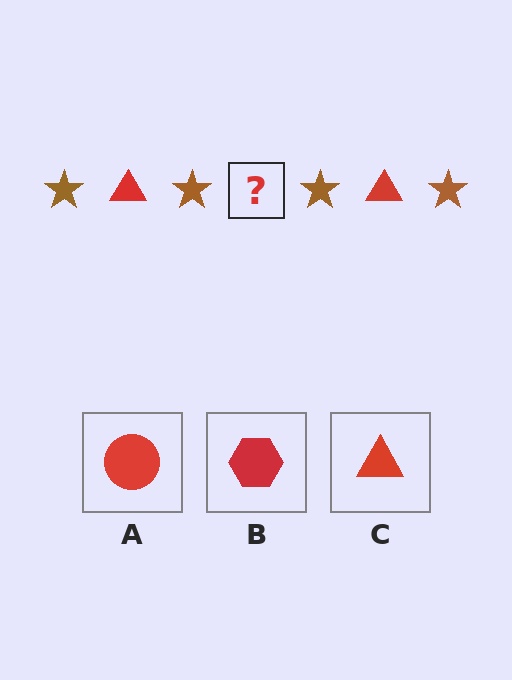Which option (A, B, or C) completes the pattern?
C.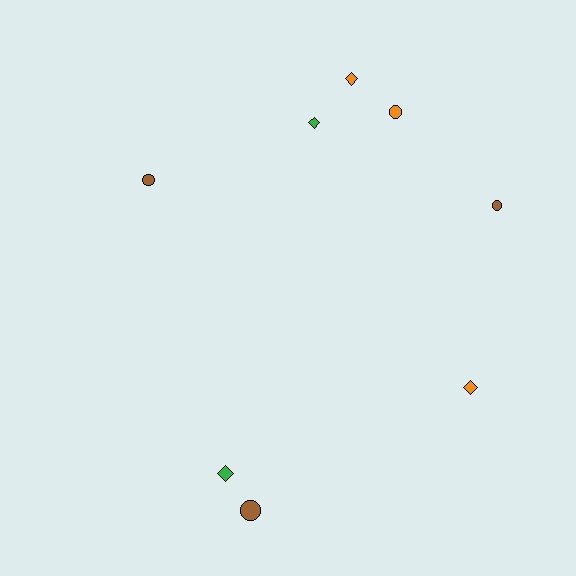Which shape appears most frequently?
Diamond, with 4 objects.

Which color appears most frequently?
Brown, with 3 objects.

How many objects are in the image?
There are 8 objects.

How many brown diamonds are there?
There are no brown diamonds.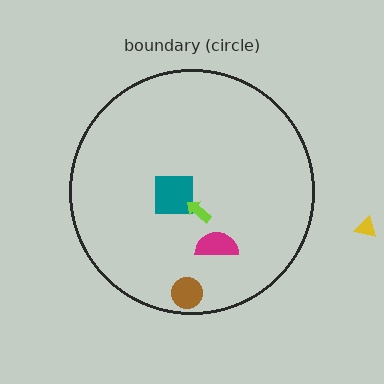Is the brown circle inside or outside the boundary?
Inside.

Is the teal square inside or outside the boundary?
Inside.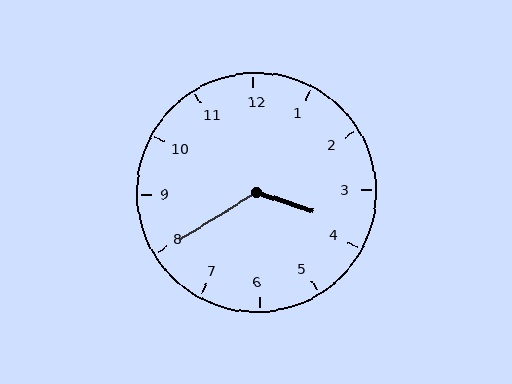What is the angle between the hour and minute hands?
Approximately 130 degrees.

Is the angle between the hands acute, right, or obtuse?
It is obtuse.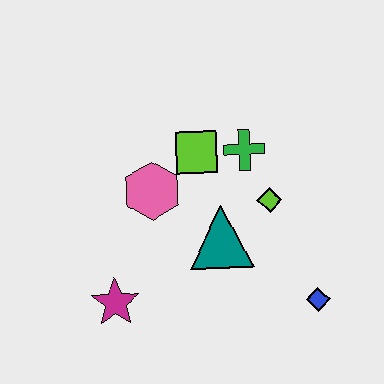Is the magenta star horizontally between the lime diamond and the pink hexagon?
No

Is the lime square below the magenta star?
No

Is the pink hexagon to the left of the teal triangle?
Yes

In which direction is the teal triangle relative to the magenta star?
The teal triangle is to the right of the magenta star.